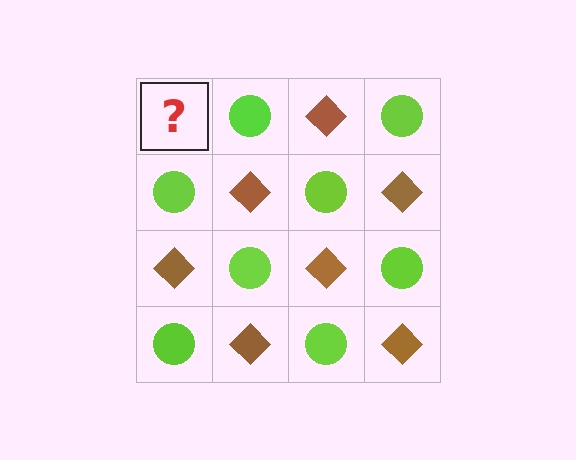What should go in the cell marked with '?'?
The missing cell should contain a brown diamond.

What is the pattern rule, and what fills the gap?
The rule is that it alternates brown diamond and lime circle in a checkerboard pattern. The gap should be filled with a brown diamond.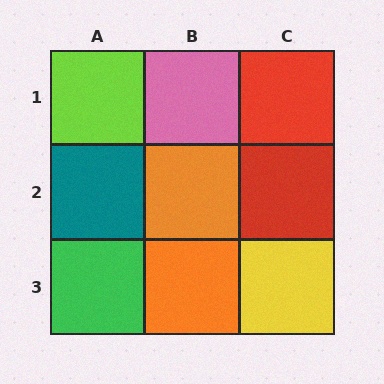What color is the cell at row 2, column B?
Orange.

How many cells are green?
1 cell is green.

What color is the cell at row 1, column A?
Lime.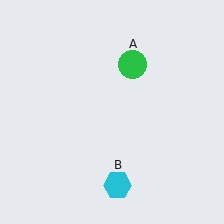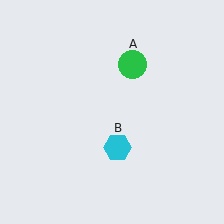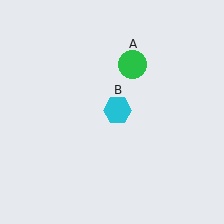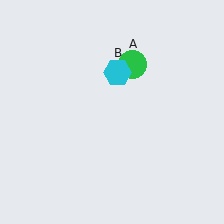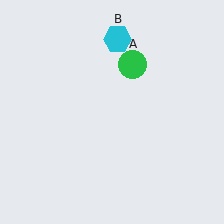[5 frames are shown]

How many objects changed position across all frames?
1 object changed position: cyan hexagon (object B).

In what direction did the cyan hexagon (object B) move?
The cyan hexagon (object B) moved up.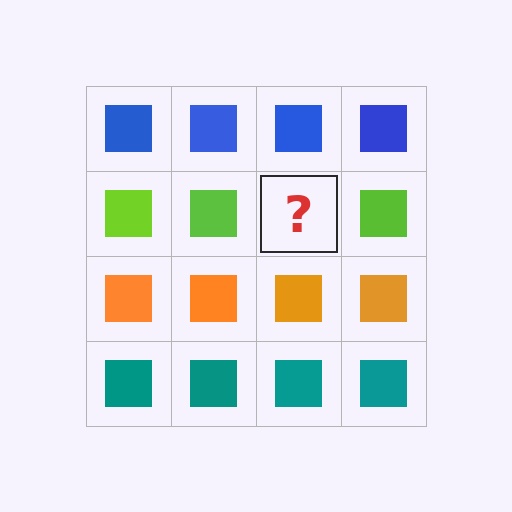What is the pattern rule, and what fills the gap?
The rule is that each row has a consistent color. The gap should be filled with a lime square.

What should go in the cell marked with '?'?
The missing cell should contain a lime square.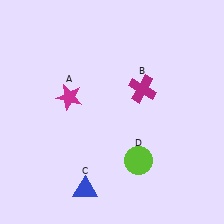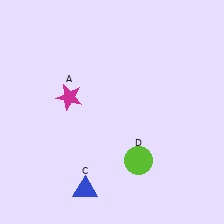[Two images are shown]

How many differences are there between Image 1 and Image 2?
There is 1 difference between the two images.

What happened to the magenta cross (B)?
The magenta cross (B) was removed in Image 2. It was in the top-right area of Image 1.